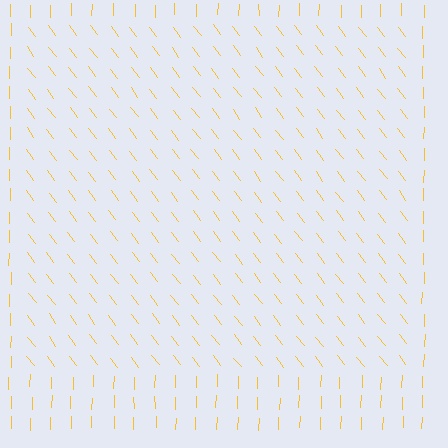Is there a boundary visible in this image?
Yes, there is a texture boundary formed by a change in line orientation.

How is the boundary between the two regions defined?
The boundary is defined purely by a change in line orientation (approximately 39 degrees difference). All lines are the same color and thickness.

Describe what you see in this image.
The image is filled with small yellow line segments. A rectangle region in the image has lines oriented differently from the surrounding lines, creating a visible texture boundary.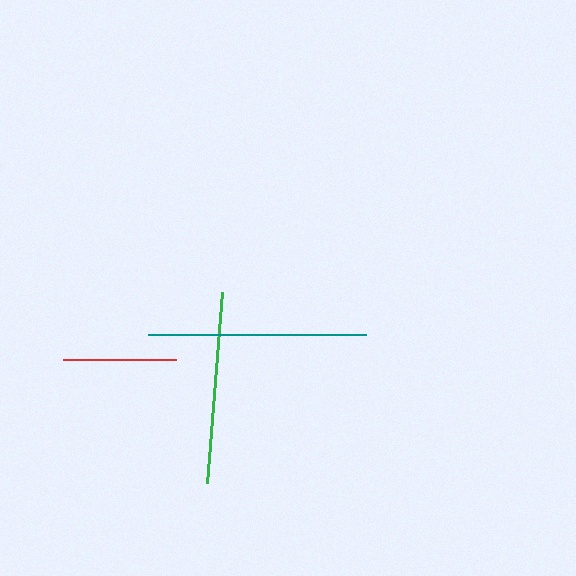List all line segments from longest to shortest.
From longest to shortest: teal, green, red.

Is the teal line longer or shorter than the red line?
The teal line is longer than the red line.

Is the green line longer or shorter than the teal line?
The teal line is longer than the green line.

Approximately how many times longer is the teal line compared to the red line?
The teal line is approximately 1.9 times the length of the red line.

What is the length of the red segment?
The red segment is approximately 113 pixels long.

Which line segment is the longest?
The teal line is the longest at approximately 218 pixels.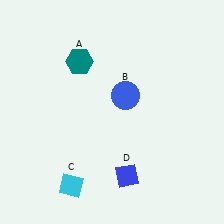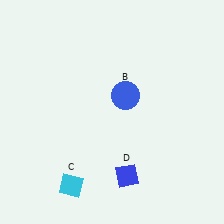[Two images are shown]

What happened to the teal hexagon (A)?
The teal hexagon (A) was removed in Image 2. It was in the top-left area of Image 1.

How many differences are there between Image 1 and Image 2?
There is 1 difference between the two images.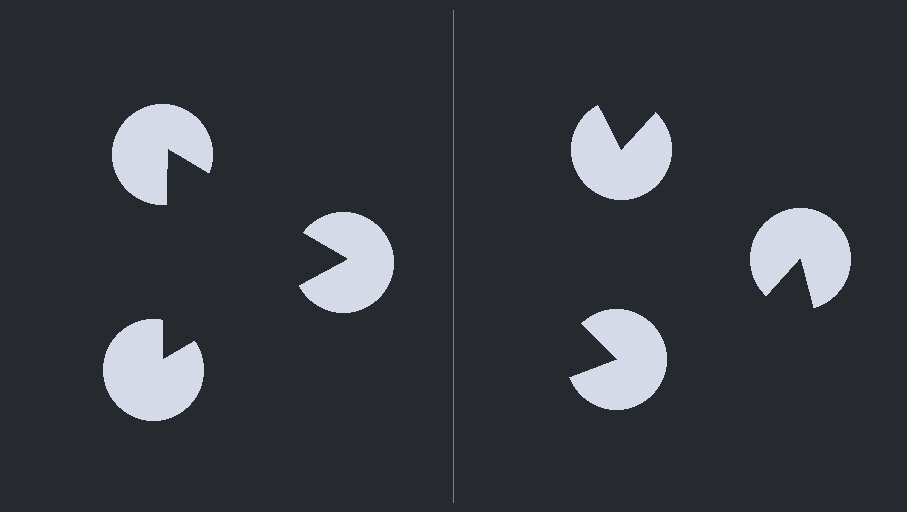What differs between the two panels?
The pac-man discs are positioned identically on both sides; only the wedge orientations differ. On the left they align to a triangle; on the right they are misaligned.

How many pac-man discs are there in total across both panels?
6 — 3 on each side.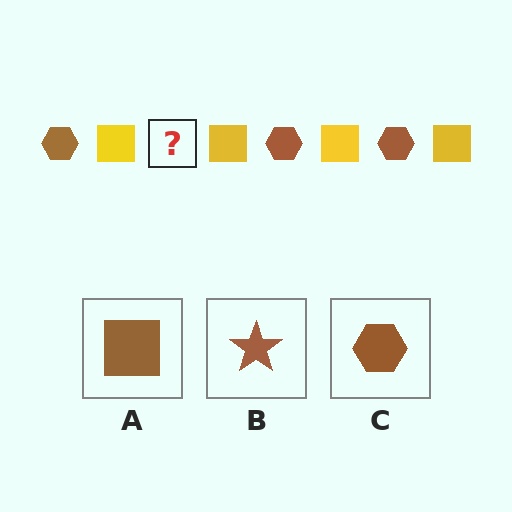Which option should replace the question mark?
Option C.